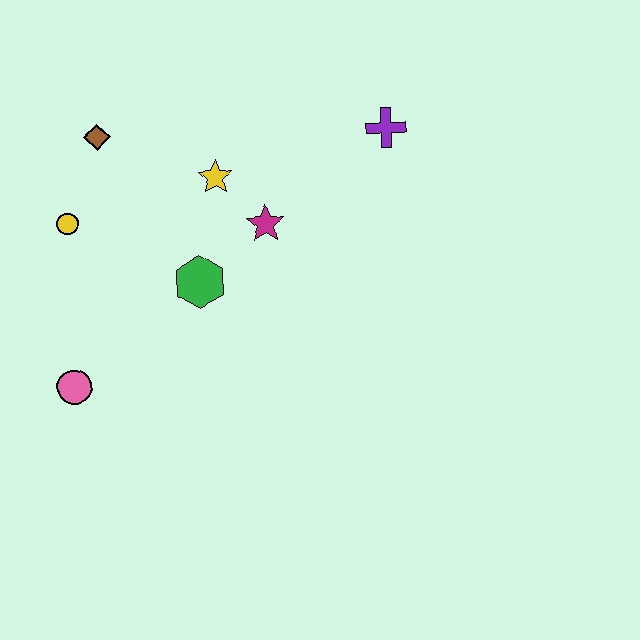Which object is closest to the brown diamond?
The yellow circle is closest to the brown diamond.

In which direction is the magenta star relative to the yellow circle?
The magenta star is to the right of the yellow circle.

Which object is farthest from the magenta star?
The pink circle is farthest from the magenta star.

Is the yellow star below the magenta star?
No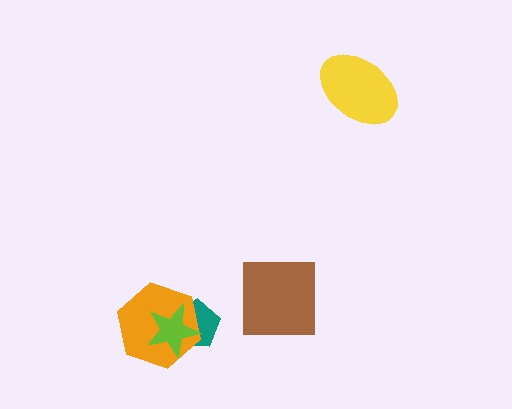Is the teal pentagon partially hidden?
Yes, it is partially covered by another shape.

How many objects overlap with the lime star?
2 objects overlap with the lime star.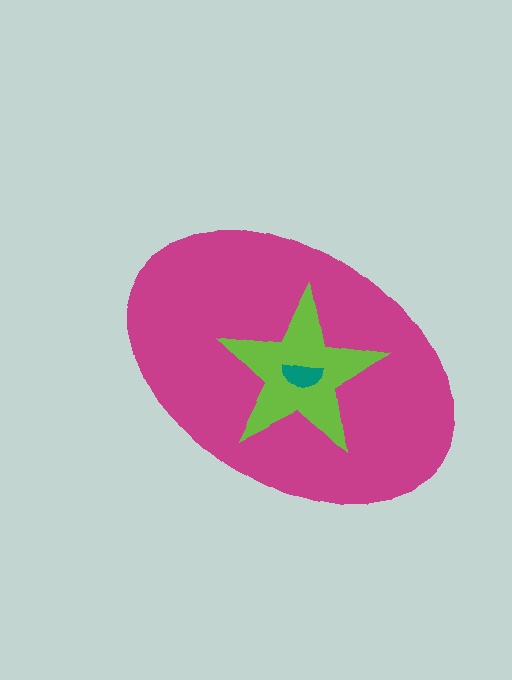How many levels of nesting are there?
3.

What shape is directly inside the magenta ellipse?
The lime star.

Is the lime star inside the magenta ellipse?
Yes.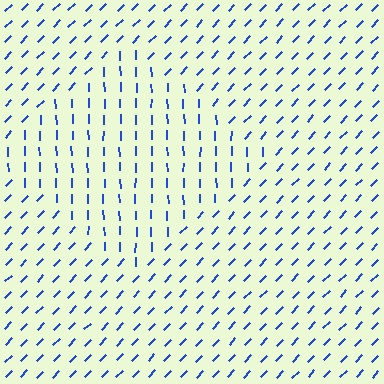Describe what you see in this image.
The image is filled with small blue line segments. A diamond region in the image has lines oriented differently from the surrounding lines, creating a visible texture boundary.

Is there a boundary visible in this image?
Yes, there is a texture boundary formed by a change in line orientation.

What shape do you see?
I see a diamond.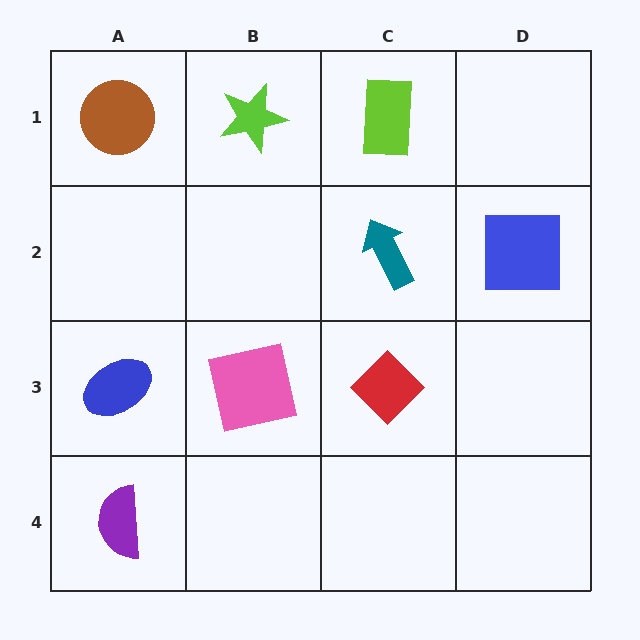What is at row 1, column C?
A lime rectangle.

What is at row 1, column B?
A lime star.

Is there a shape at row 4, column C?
No, that cell is empty.